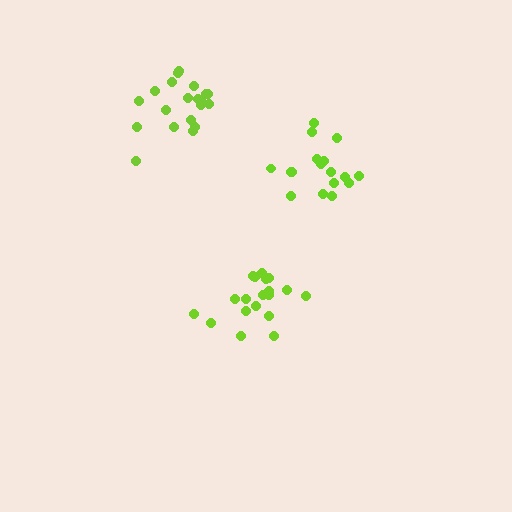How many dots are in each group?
Group 1: 19 dots, Group 2: 20 dots, Group 3: 17 dots (56 total).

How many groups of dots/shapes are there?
There are 3 groups.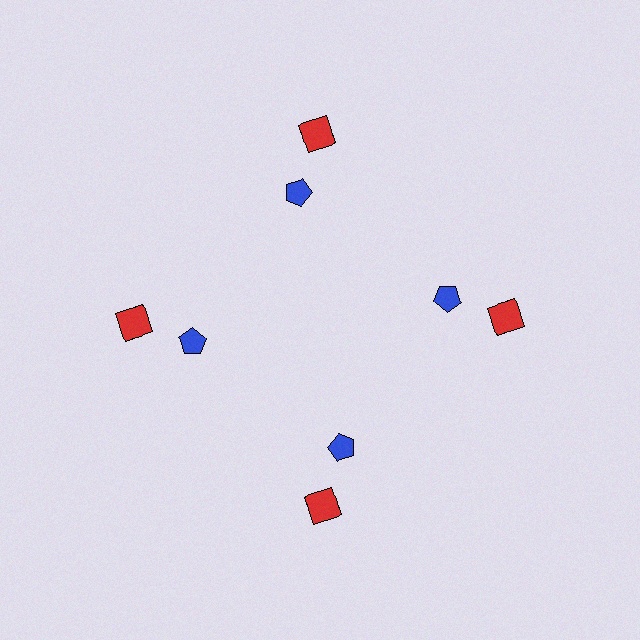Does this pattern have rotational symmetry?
Yes, this pattern has 4-fold rotational symmetry. It looks the same after rotating 90 degrees around the center.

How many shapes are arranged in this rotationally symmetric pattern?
There are 8 shapes, arranged in 4 groups of 2.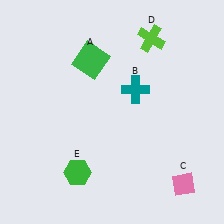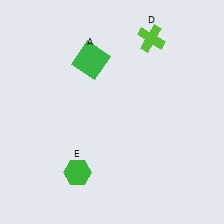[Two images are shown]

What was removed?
The pink diamond (C), the teal cross (B) were removed in Image 2.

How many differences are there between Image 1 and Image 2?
There are 2 differences between the two images.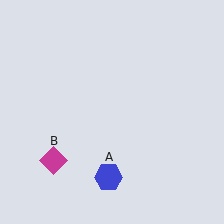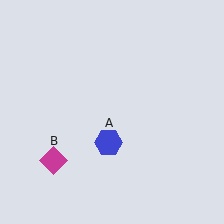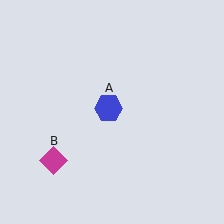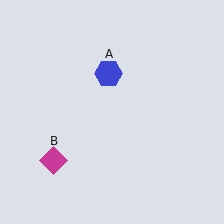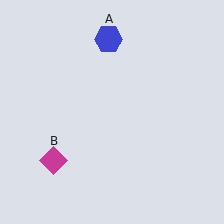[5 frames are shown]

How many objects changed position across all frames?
1 object changed position: blue hexagon (object A).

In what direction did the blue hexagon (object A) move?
The blue hexagon (object A) moved up.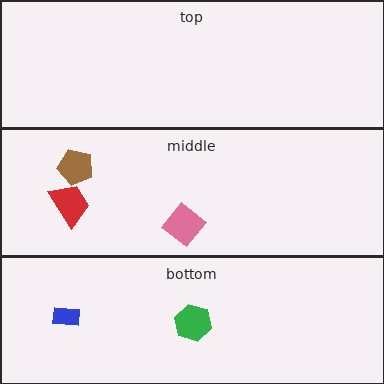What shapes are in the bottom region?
The blue rectangle, the green hexagon.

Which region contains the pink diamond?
The middle region.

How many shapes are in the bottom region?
2.